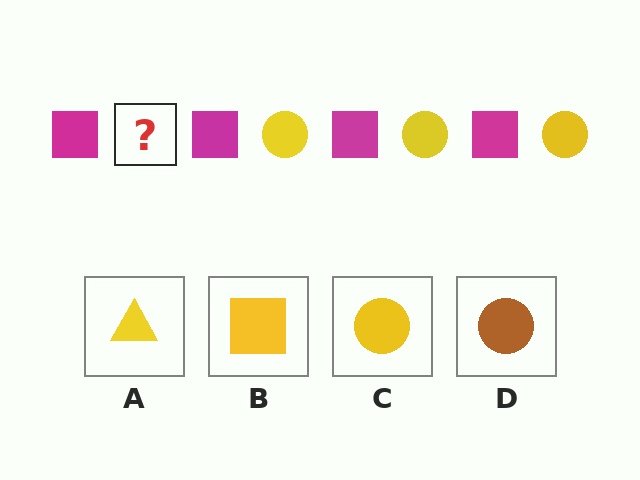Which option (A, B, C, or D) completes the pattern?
C.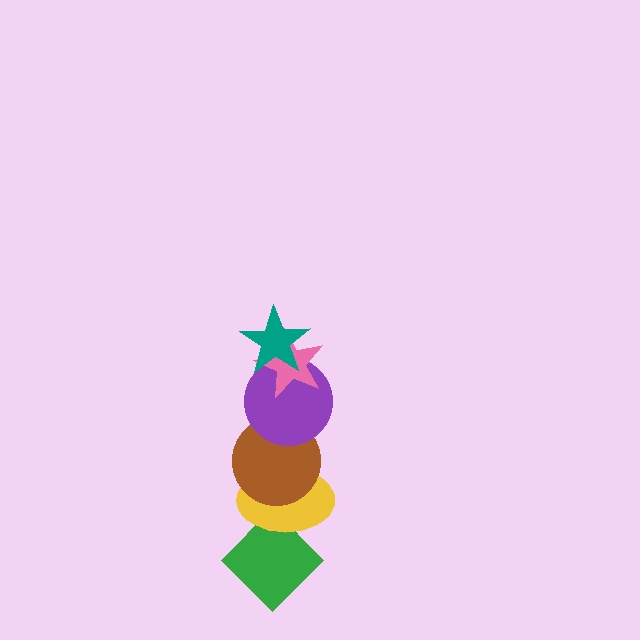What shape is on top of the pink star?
The teal star is on top of the pink star.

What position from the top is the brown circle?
The brown circle is 4th from the top.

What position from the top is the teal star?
The teal star is 1st from the top.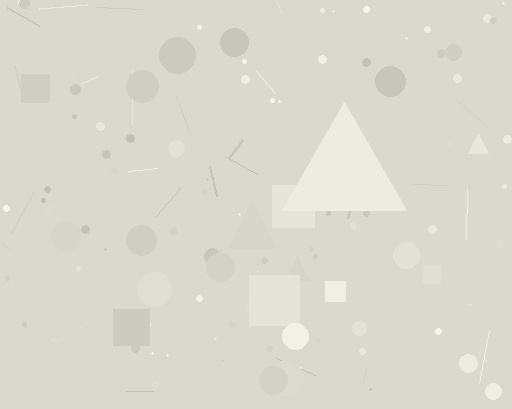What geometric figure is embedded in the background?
A triangle is embedded in the background.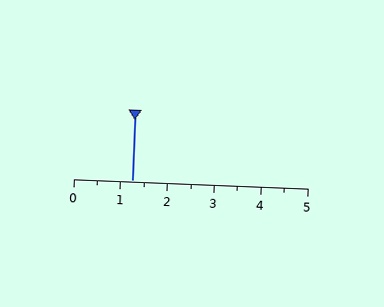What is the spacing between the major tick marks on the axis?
The major ticks are spaced 1 apart.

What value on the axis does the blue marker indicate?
The marker indicates approximately 1.2.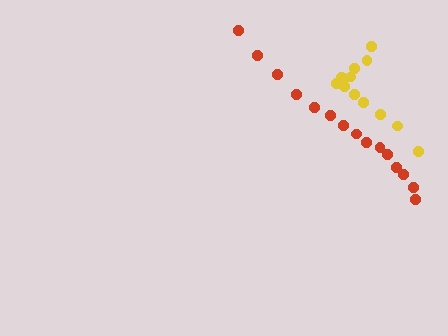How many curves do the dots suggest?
There are 2 distinct paths.